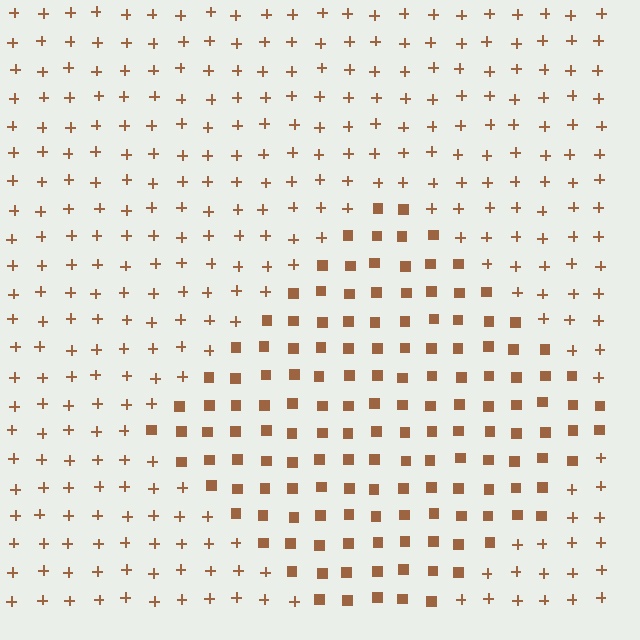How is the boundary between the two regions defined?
The boundary is defined by a change in element shape: squares inside vs. plus signs outside. All elements share the same color and spacing.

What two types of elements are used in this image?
The image uses squares inside the diamond region and plus signs outside it.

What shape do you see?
I see a diamond.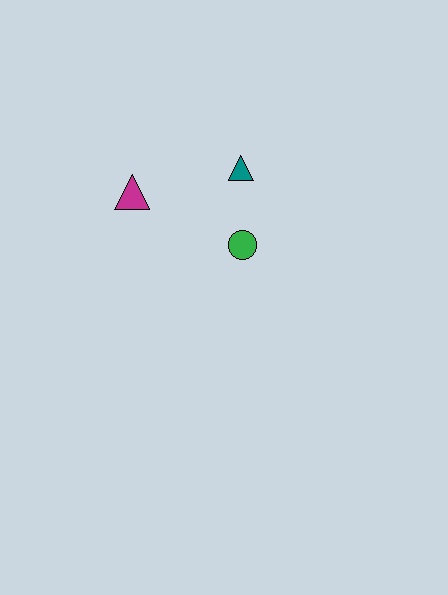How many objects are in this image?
There are 3 objects.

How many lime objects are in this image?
There are no lime objects.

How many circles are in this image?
There is 1 circle.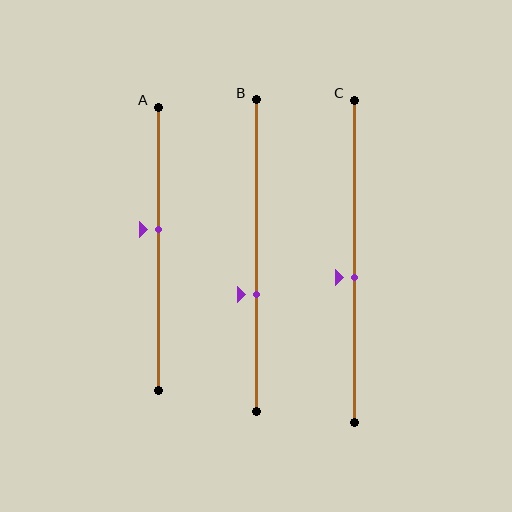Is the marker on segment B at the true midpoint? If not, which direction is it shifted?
No, the marker on segment B is shifted downward by about 12% of the segment length.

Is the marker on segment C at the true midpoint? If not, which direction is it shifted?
No, the marker on segment C is shifted downward by about 5% of the segment length.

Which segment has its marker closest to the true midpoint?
Segment C has its marker closest to the true midpoint.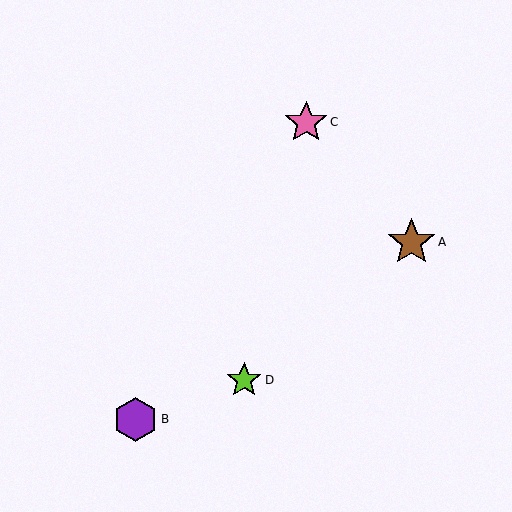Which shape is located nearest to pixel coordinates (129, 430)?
The purple hexagon (labeled B) at (136, 419) is nearest to that location.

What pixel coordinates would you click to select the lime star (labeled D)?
Click at (244, 380) to select the lime star D.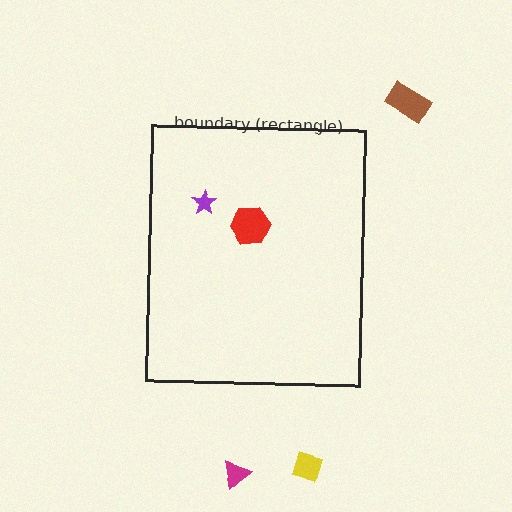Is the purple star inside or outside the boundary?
Inside.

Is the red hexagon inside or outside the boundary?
Inside.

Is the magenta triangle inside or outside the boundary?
Outside.